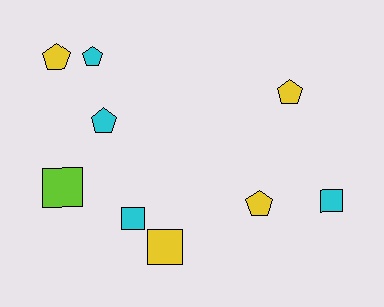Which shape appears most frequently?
Pentagon, with 5 objects.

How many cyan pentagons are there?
There are 2 cyan pentagons.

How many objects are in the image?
There are 9 objects.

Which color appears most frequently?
Cyan, with 4 objects.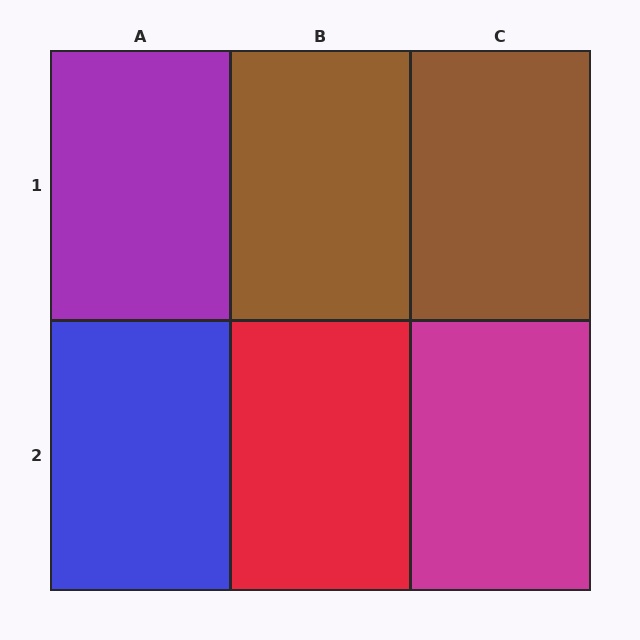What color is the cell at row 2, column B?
Red.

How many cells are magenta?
1 cell is magenta.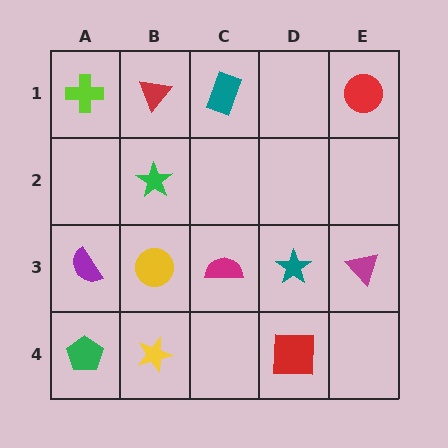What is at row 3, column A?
A purple semicircle.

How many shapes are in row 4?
3 shapes.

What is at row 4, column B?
A yellow star.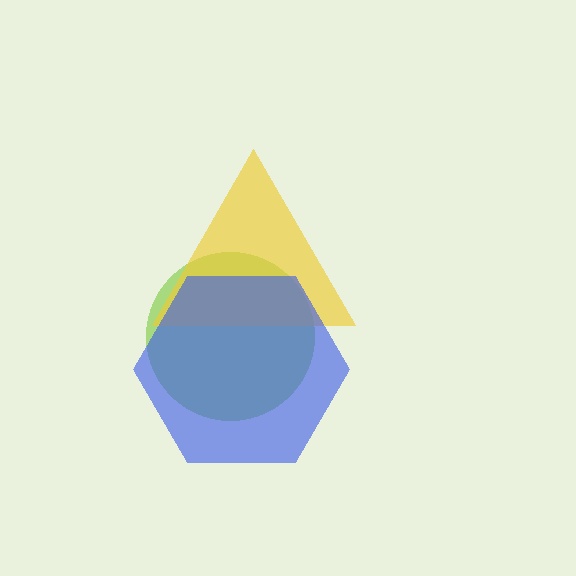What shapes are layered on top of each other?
The layered shapes are: a lime circle, a yellow triangle, a blue hexagon.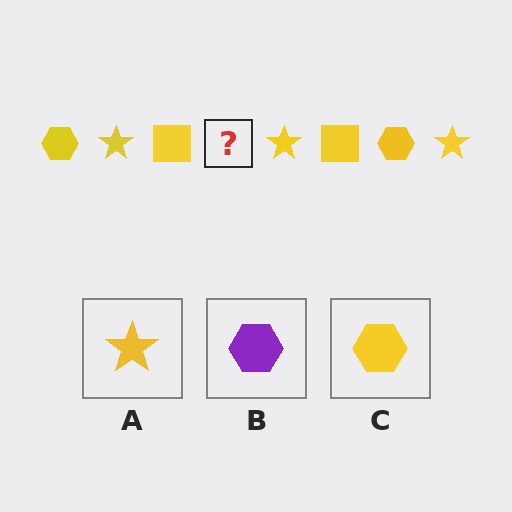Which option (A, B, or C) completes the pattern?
C.